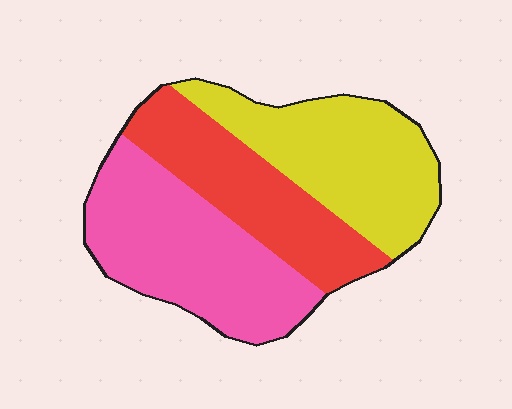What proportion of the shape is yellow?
Yellow covers roughly 35% of the shape.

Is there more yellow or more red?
Yellow.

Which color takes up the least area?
Red, at roughly 30%.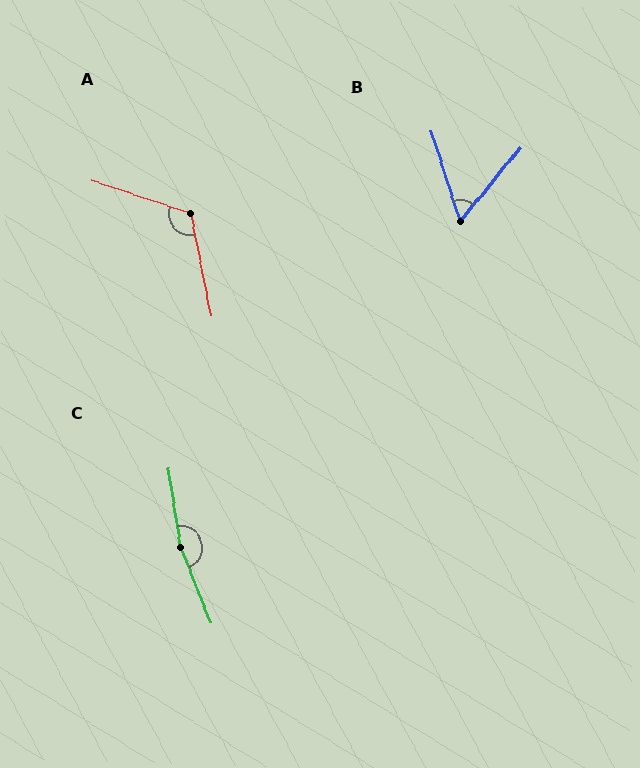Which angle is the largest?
C, at approximately 166 degrees.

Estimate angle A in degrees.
Approximately 119 degrees.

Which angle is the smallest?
B, at approximately 57 degrees.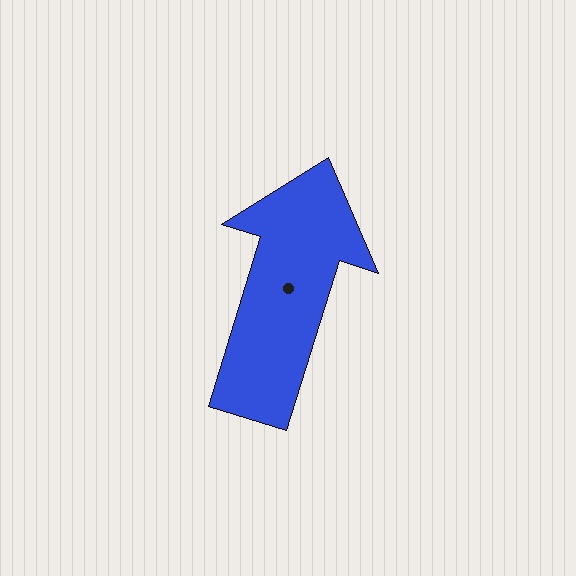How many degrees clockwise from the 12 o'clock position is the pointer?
Approximately 17 degrees.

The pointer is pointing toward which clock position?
Roughly 1 o'clock.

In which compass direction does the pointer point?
North.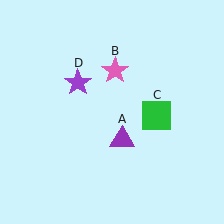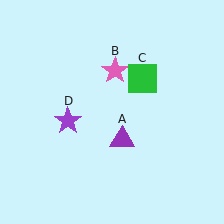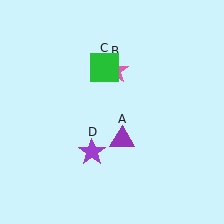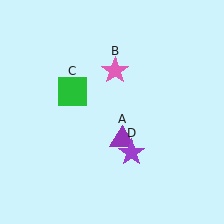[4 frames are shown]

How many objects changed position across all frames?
2 objects changed position: green square (object C), purple star (object D).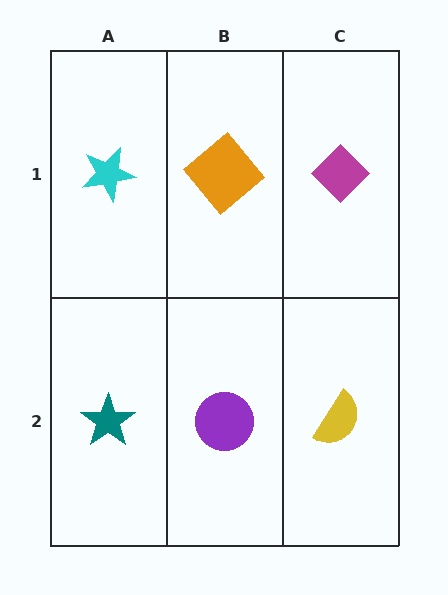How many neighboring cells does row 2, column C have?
2.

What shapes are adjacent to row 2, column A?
A cyan star (row 1, column A), a purple circle (row 2, column B).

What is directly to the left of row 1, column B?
A cyan star.